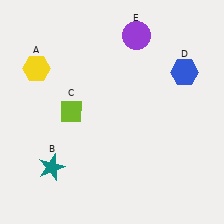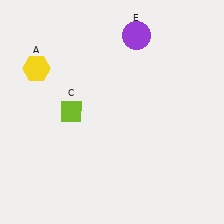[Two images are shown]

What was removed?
The blue hexagon (D), the teal star (B) were removed in Image 2.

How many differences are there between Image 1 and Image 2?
There are 2 differences between the two images.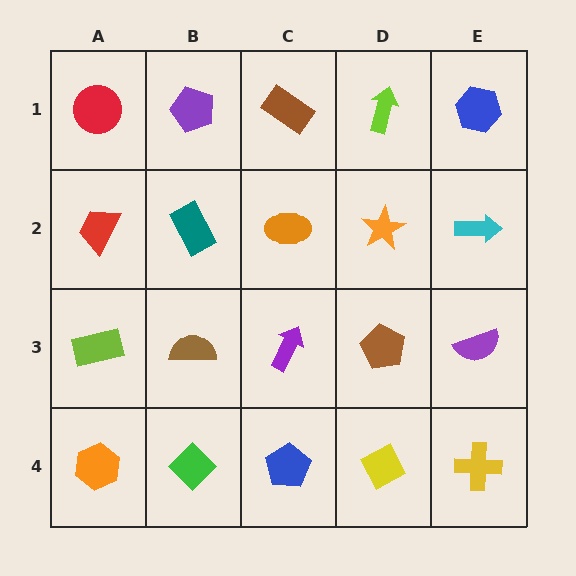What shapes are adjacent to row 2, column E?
A blue hexagon (row 1, column E), a purple semicircle (row 3, column E), an orange star (row 2, column D).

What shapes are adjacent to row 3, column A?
A red trapezoid (row 2, column A), an orange hexagon (row 4, column A), a brown semicircle (row 3, column B).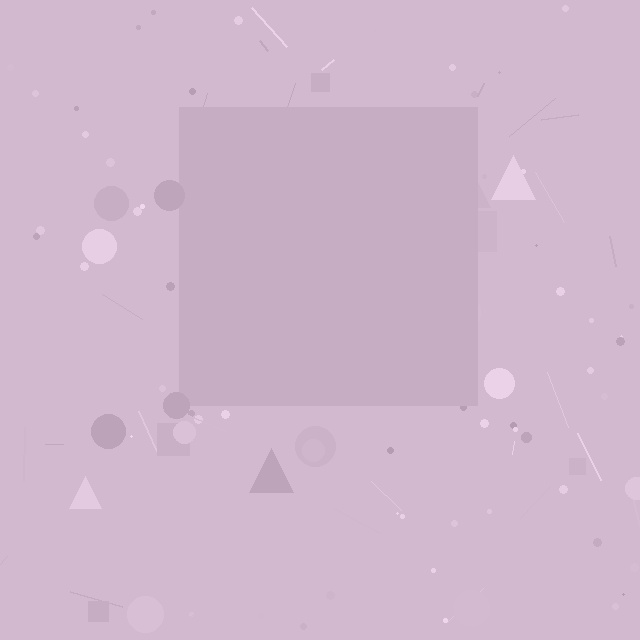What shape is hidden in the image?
A square is hidden in the image.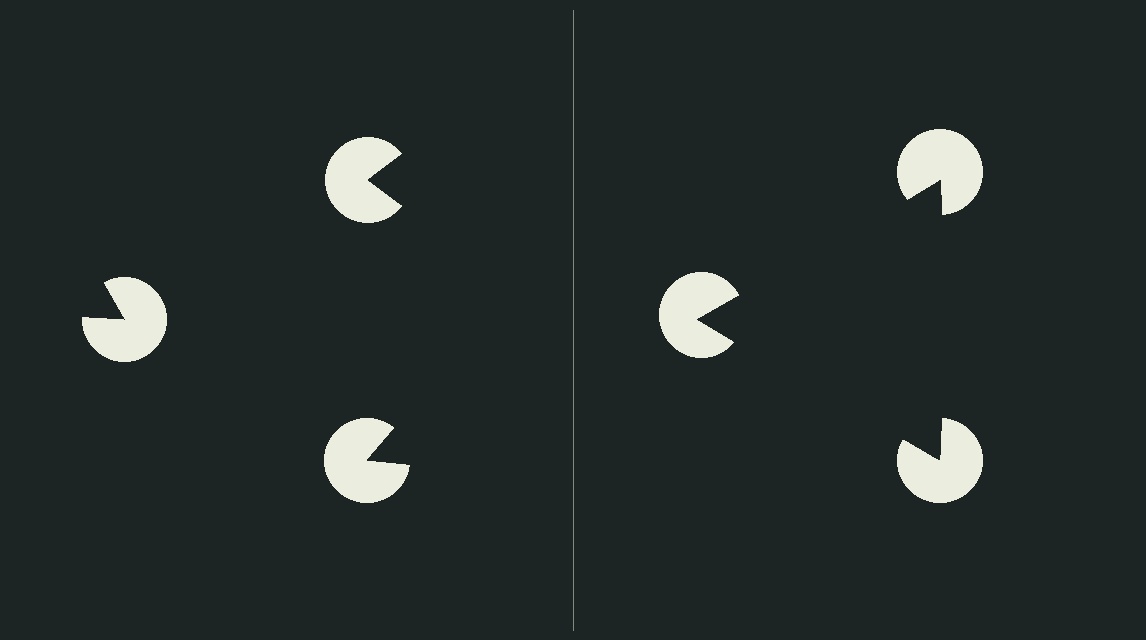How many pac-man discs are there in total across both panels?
6 — 3 on each side.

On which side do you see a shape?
An illusory triangle appears on the right side. On the left side the wedge cuts are rotated, so no coherent shape forms.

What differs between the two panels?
The pac-man discs are positioned identically on both sides; only the wedge orientations differ. On the right they align to a triangle; on the left they are misaligned.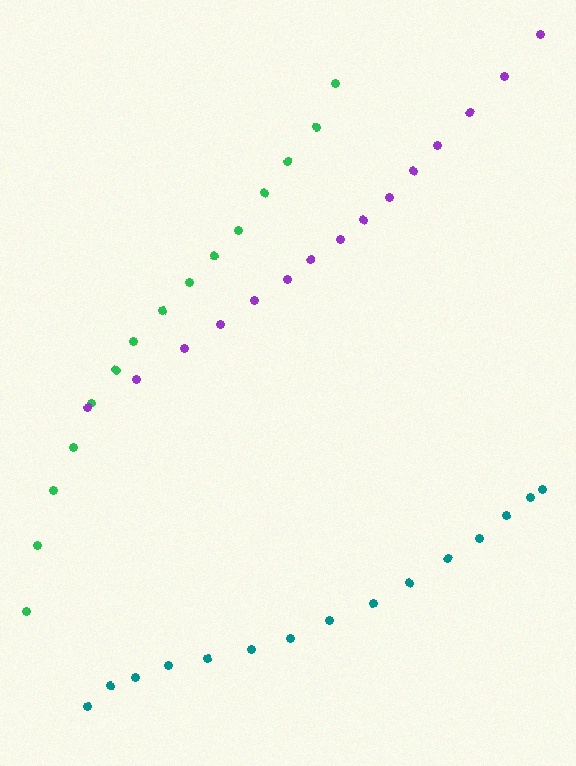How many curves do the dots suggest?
There are 3 distinct paths.